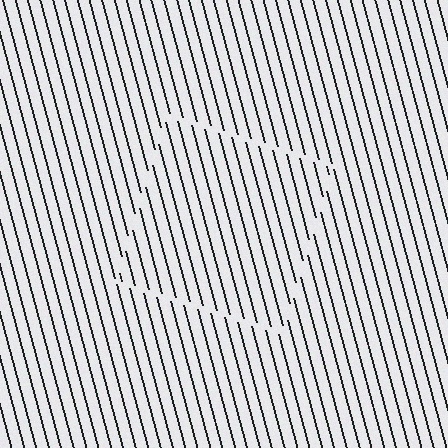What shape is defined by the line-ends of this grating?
An illusory square. The interior of the shape contains the same grating, shifted by half a period — the contour is defined by the phase discontinuity where line-ends from the inner and outer gratings abut.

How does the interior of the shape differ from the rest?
The interior of the shape contains the same grating, shifted by half a period — the contour is defined by the phase discontinuity where line-ends from the inner and outer gratings abut.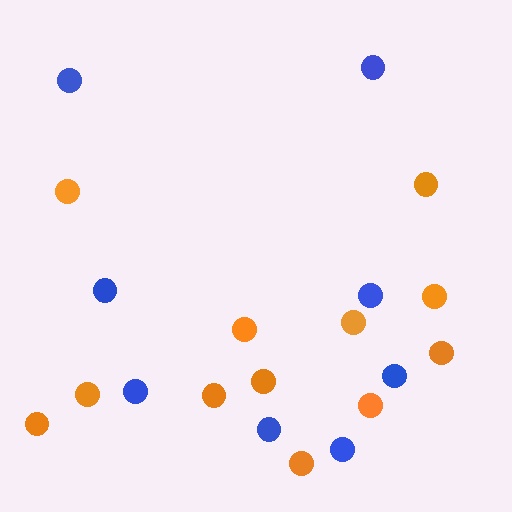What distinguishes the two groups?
There are 2 groups: one group of orange circles (12) and one group of blue circles (8).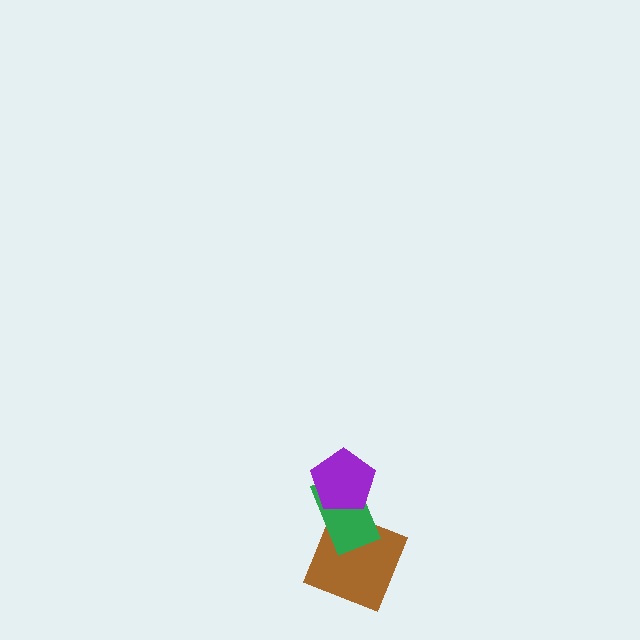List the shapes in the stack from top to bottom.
From top to bottom: the purple pentagon, the green rectangle, the brown square.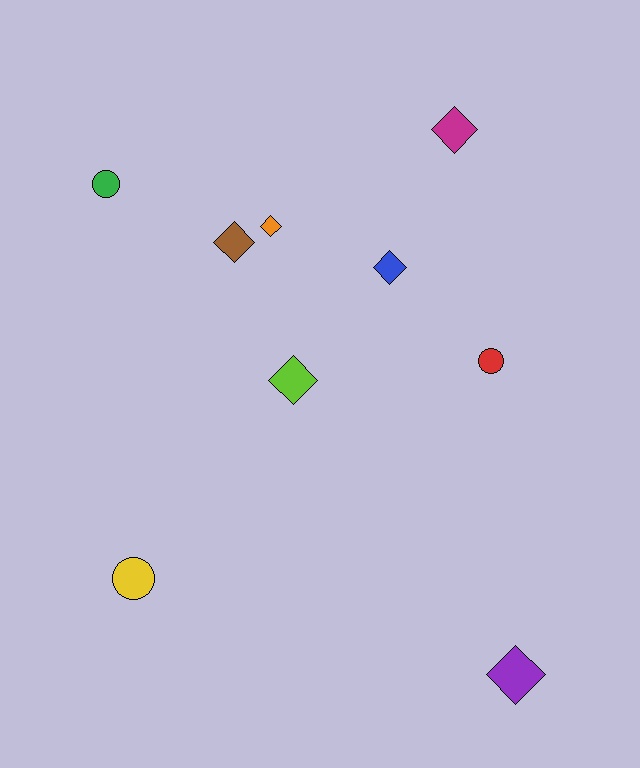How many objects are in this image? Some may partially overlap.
There are 9 objects.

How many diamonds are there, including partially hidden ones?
There are 6 diamonds.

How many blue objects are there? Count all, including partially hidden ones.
There is 1 blue object.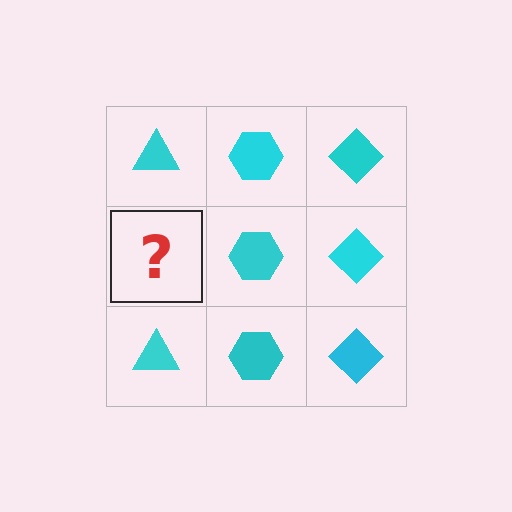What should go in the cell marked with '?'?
The missing cell should contain a cyan triangle.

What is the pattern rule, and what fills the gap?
The rule is that each column has a consistent shape. The gap should be filled with a cyan triangle.